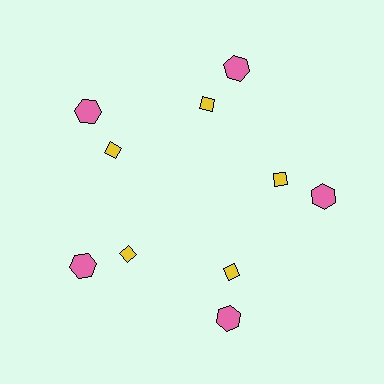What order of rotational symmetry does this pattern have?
This pattern has 5-fold rotational symmetry.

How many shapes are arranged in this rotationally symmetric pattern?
There are 10 shapes, arranged in 5 groups of 2.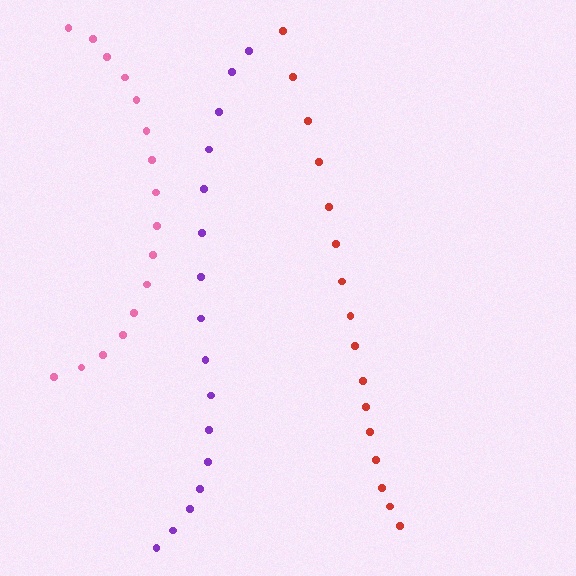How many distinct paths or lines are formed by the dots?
There are 3 distinct paths.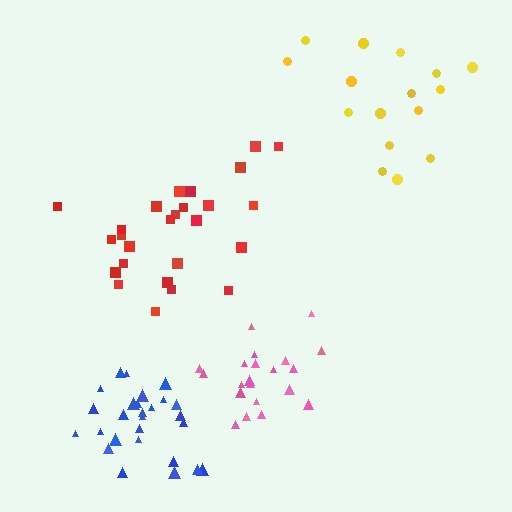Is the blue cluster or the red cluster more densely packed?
Blue.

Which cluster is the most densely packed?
Blue.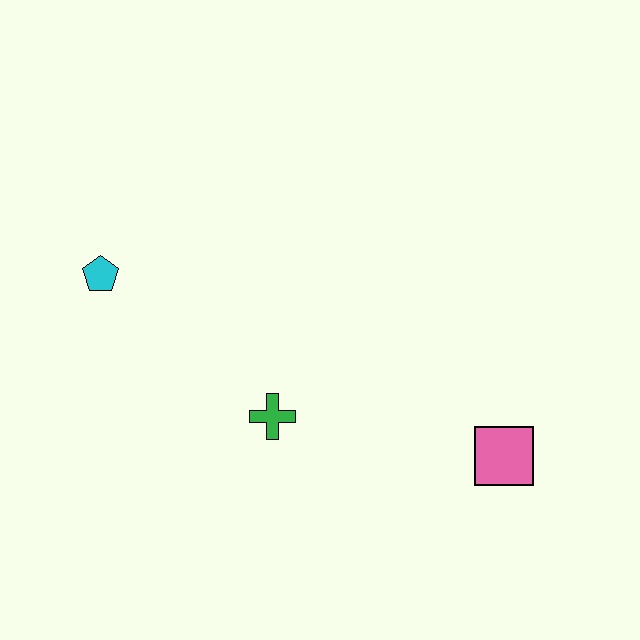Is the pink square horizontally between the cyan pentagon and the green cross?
No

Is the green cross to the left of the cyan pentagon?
No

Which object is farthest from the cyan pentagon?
The pink square is farthest from the cyan pentagon.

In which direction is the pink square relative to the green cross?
The pink square is to the right of the green cross.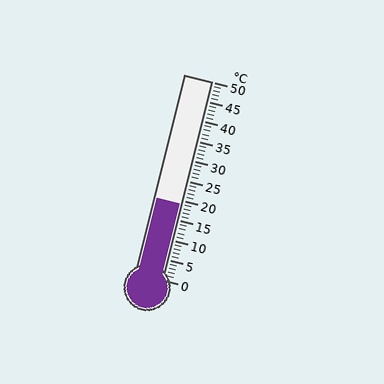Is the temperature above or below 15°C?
The temperature is above 15°C.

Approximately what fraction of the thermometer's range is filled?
The thermometer is filled to approximately 40% of its range.